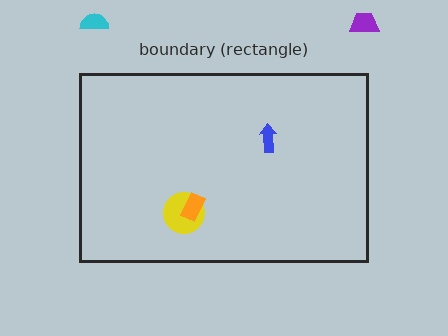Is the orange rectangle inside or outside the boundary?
Inside.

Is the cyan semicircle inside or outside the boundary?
Outside.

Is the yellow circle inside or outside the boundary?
Inside.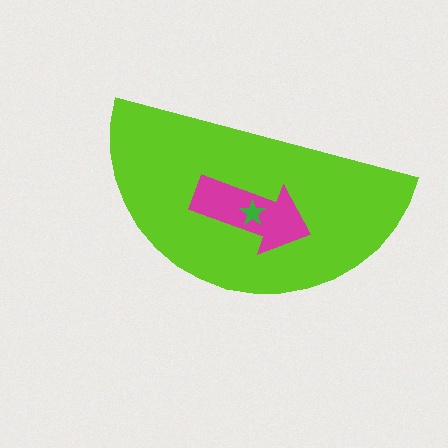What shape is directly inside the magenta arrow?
The green star.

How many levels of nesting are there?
3.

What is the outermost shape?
The lime semicircle.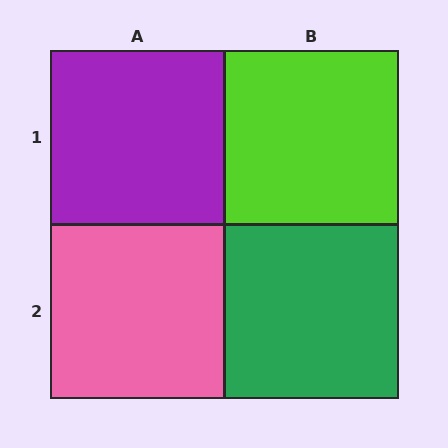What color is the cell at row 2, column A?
Pink.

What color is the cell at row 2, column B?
Green.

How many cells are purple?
1 cell is purple.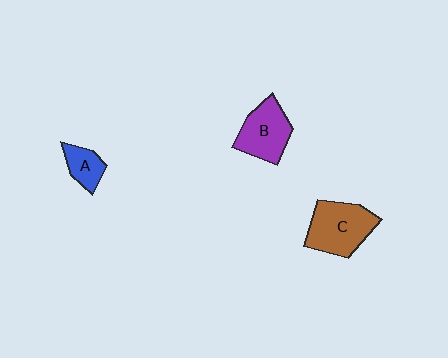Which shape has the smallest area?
Shape A (blue).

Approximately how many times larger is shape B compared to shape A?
Approximately 1.9 times.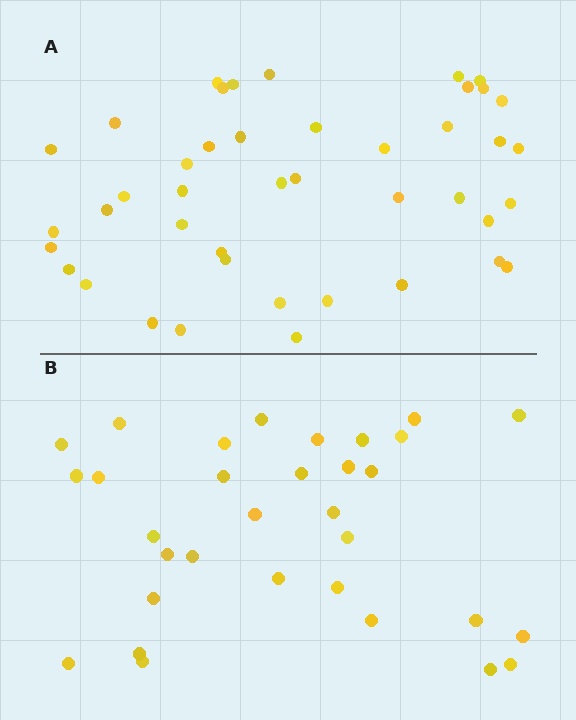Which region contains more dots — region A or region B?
Region A (the top region) has more dots.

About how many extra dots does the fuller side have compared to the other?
Region A has roughly 12 or so more dots than region B.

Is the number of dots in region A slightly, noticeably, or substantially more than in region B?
Region A has noticeably more, but not dramatically so. The ratio is roughly 1.3 to 1.